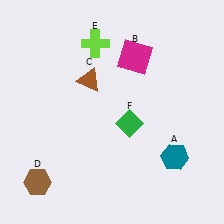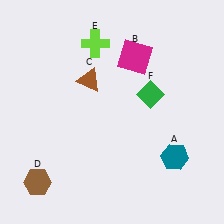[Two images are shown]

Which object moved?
The green diamond (F) moved up.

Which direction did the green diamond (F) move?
The green diamond (F) moved up.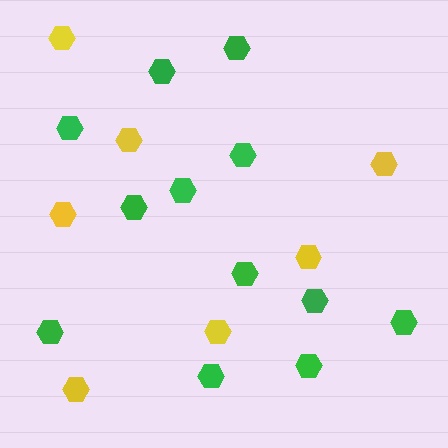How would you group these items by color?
There are 2 groups: one group of green hexagons (12) and one group of yellow hexagons (7).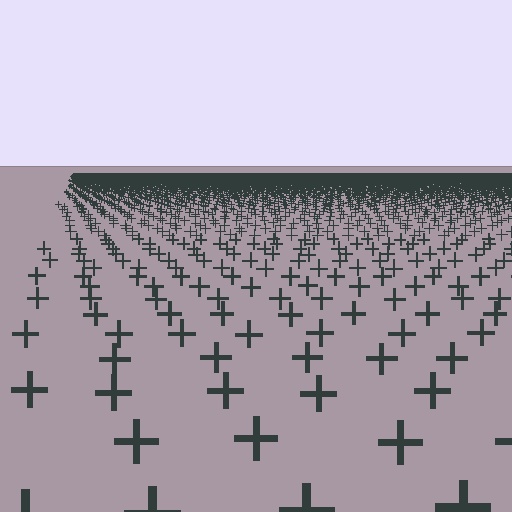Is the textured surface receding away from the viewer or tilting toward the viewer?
The surface is receding away from the viewer. Texture elements get smaller and denser toward the top.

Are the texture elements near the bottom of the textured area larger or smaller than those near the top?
Larger. Near the bottom, elements are closer to the viewer and appear at a bigger on-screen size.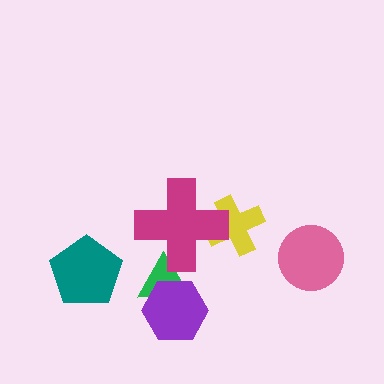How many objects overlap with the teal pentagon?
0 objects overlap with the teal pentagon.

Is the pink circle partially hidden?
No, no other shape covers it.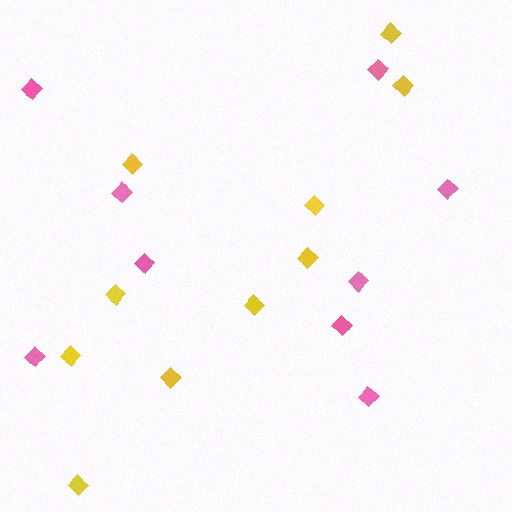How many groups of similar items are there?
There are 2 groups: one group of pink diamonds (9) and one group of yellow diamonds (10).